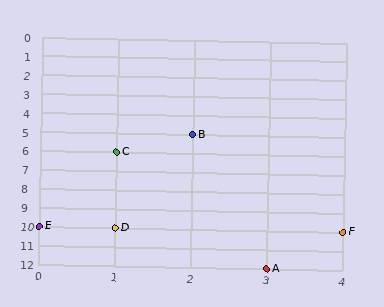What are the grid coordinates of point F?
Point F is at grid coordinates (4, 10).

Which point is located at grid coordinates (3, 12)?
Point A is at (3, 12).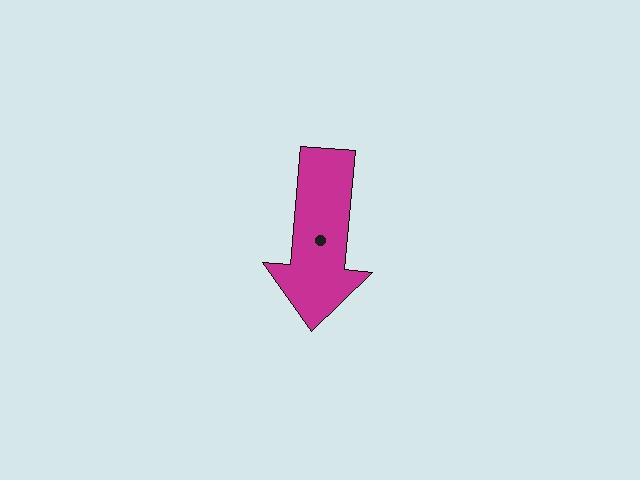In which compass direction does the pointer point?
South.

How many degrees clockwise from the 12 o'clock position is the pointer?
Approximately 185 degrees.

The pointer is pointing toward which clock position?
Roughly 6 o'clock.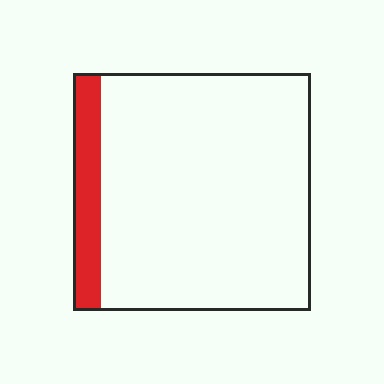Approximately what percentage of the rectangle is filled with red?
Approximately 10%.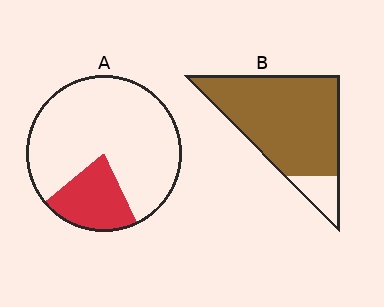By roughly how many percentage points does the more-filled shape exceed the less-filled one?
By roughly 65 percentage points (B over A).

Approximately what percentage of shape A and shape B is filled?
A is approximately 20% and B is approximately 85%.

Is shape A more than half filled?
No.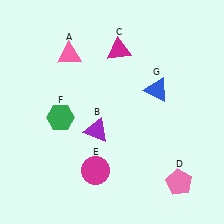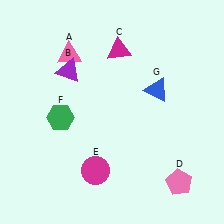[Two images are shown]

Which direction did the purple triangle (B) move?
The purple triangle (B) moved up.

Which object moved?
The purple triangle (B) moved up.